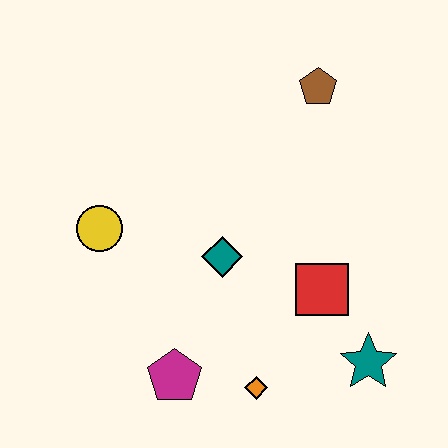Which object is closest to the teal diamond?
The red square is closest to the teal diamond.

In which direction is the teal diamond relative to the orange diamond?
The teal diamond is above the orange diamond.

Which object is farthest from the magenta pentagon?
The brown pentagon is farthest from the magenta pentagon.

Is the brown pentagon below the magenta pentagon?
No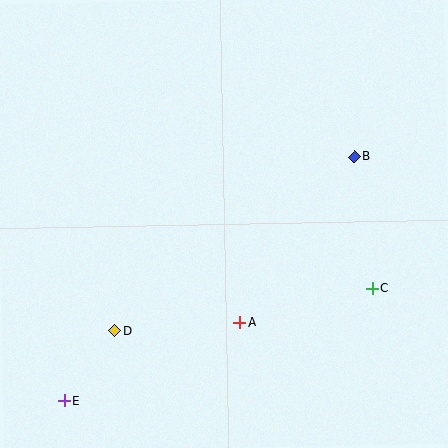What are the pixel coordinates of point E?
Point E is at (65, 401).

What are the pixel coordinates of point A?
Point A is at (240, 322).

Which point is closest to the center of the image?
Point A at (240, 322) is closest to the center.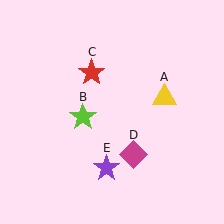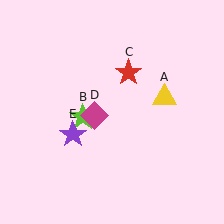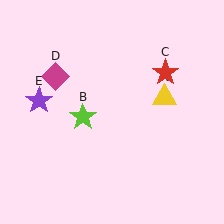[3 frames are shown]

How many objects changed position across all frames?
3 objects changed position: red star (object C), magenta diamond (object D), purple star (object E).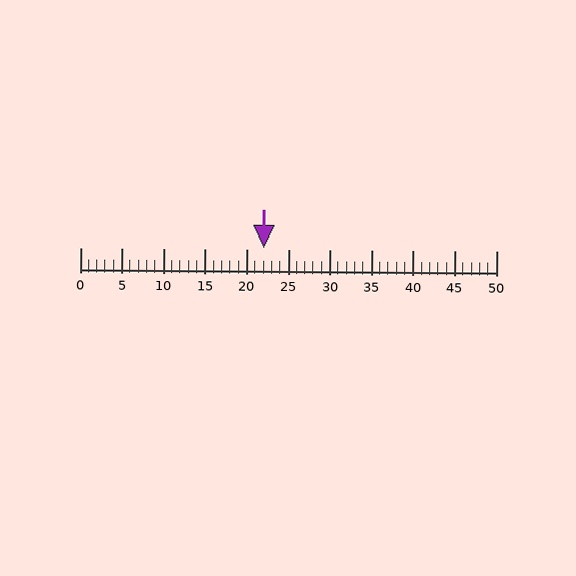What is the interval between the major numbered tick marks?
The major tick marks are spaced 5 units apart.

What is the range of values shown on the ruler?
The ruler shows values from 0 to 50.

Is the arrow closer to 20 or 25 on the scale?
The arrow is closer to 20.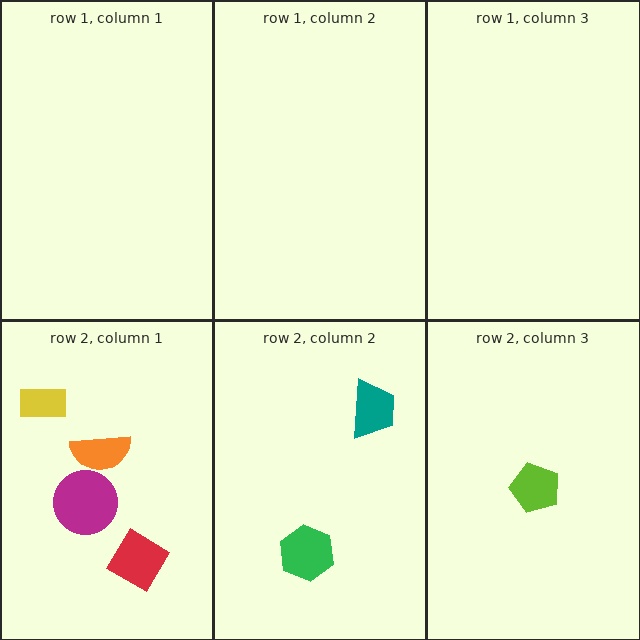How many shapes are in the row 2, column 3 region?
1.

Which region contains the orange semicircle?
The row 2, column 1 region.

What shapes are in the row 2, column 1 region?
The magenta circle, the orange semicircle, the red diamond, the yellow rectangle.